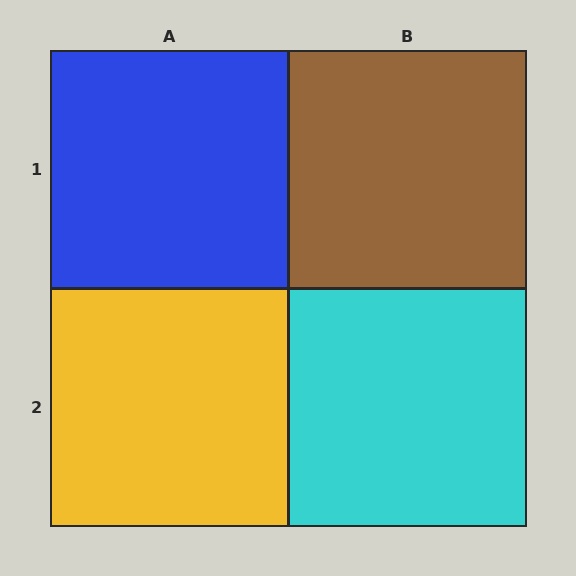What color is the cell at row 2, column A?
Yellow.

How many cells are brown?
1 cell is brown.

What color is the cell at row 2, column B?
Cyan.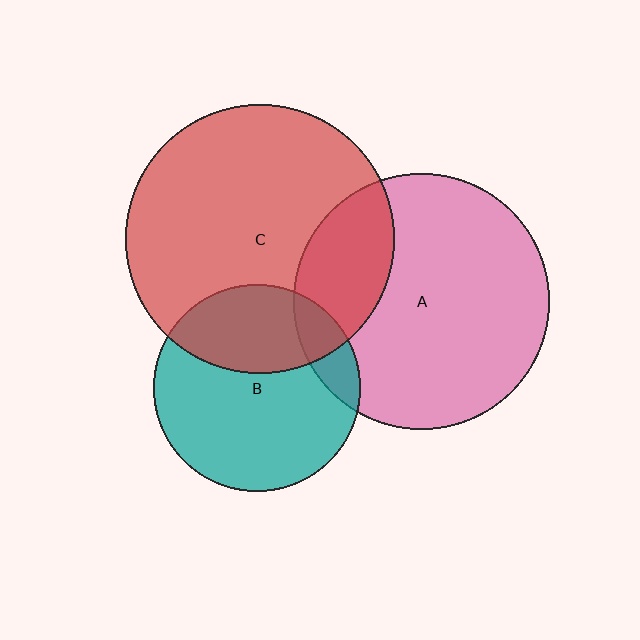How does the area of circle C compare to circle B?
Approximately 1.7 times.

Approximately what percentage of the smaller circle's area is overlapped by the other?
Approximately 10%.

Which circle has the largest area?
Circle C (red).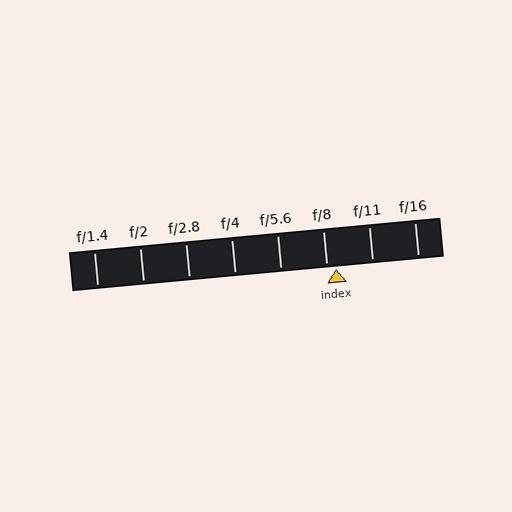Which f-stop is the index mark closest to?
The index mark is closest to f/8.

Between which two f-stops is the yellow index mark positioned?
The index mark is between f/8 and f/11.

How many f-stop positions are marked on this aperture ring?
There are 8 f-stop positions marked.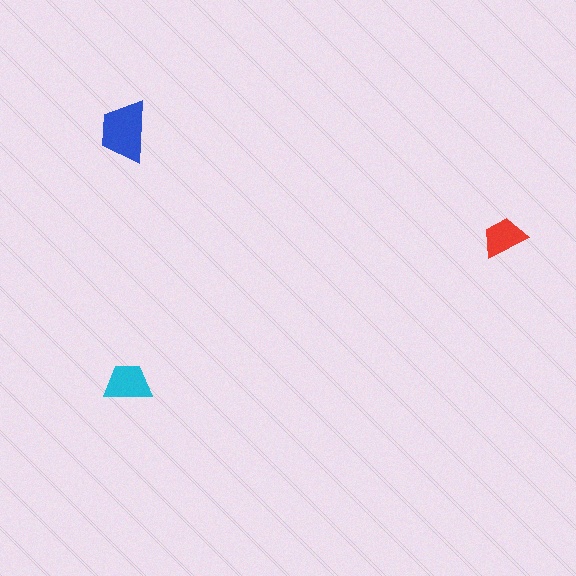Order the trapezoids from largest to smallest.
the blue one, the cyan one, the red one.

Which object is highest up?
The blue trapezoid is topmost.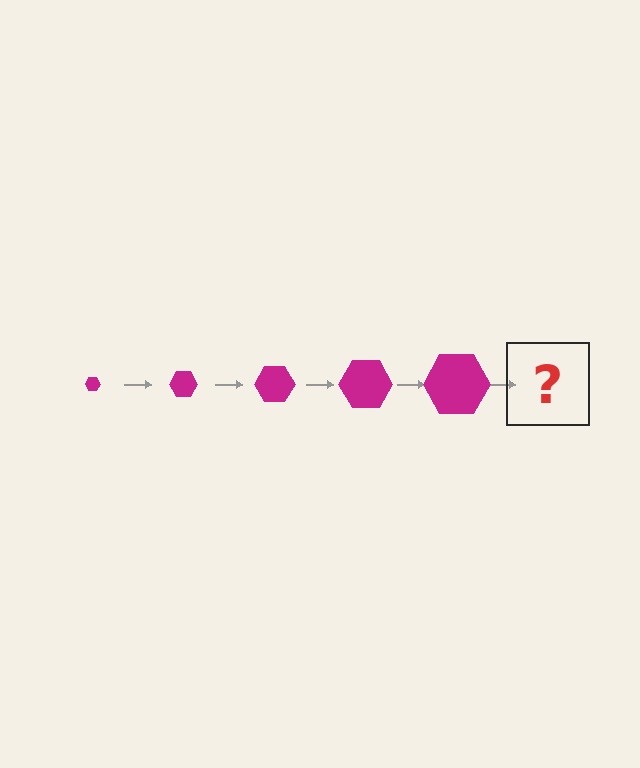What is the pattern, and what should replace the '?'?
The pattern is that the hexagon gets progressively larger each step. The '?' should be a magenta hexagon, larger than the previous one.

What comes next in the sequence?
The next element should be a magenta hexagon, larger than the previous one.